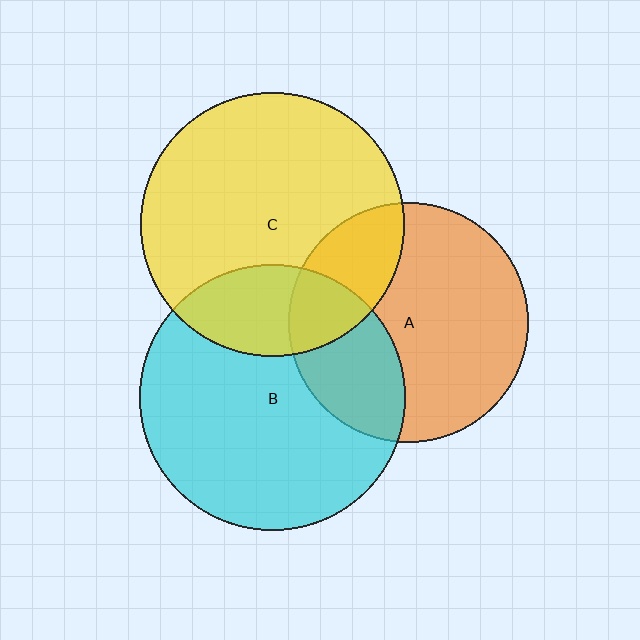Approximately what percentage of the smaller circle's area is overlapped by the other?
Approximately 25%.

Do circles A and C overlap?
Yes.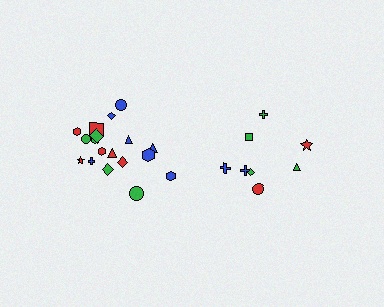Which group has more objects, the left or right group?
The left group.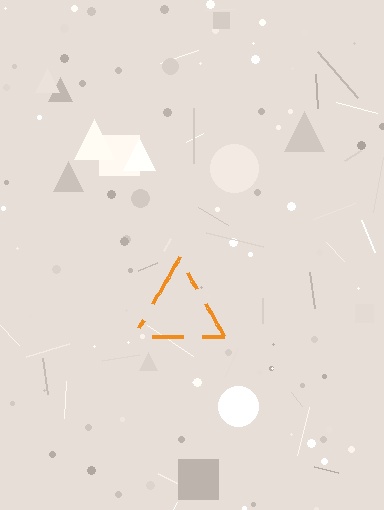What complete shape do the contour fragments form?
The contour fragments form a triangle.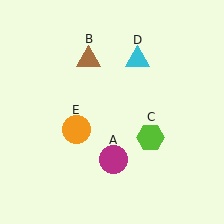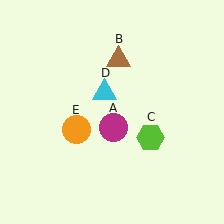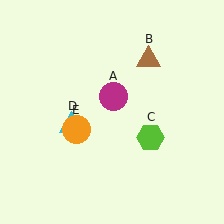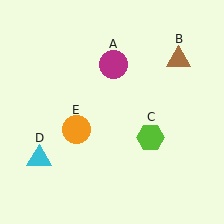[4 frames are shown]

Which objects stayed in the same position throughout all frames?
Lime hexagon (object C) and orange circle (object E) remained stationary.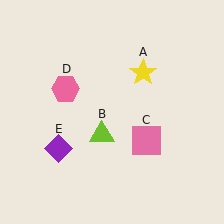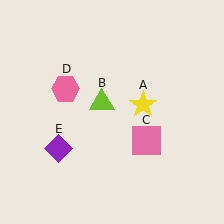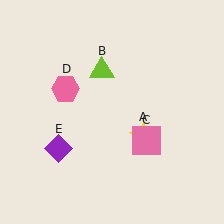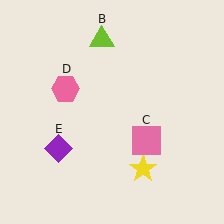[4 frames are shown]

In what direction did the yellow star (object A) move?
The yellow star (object A) moved down.